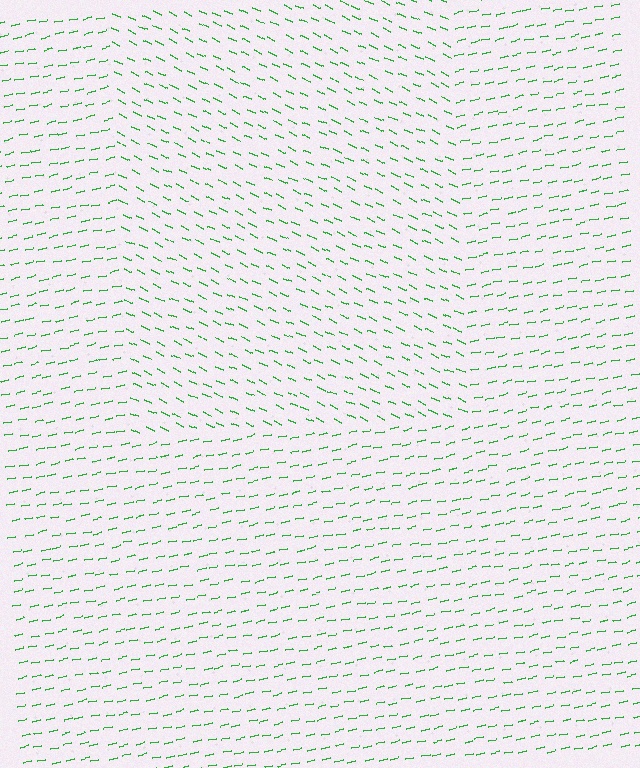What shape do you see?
I see a rectangle.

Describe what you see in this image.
The image is filled with small green line segments. A rectangle region in the image has lines oriented differently from the surrounding lines, creating a visible texture boundary.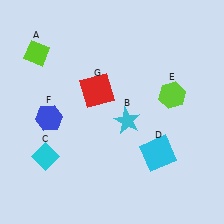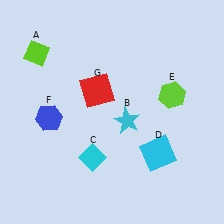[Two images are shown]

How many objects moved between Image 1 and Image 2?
1 object moved between the two images.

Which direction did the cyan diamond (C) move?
The cyan diamond (C) moved right.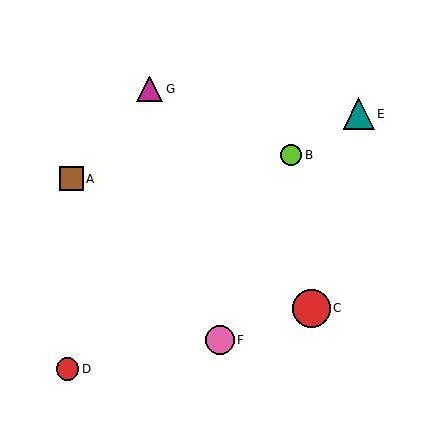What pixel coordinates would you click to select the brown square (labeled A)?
Click at (71, 179) to select the brown square A.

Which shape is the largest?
The red circle (labeled C) is the largest.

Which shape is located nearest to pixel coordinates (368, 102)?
The teal triangle (labeled E) at (359, 114) is nearest to that location.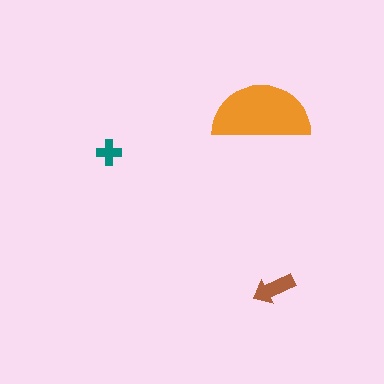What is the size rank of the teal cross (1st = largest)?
3rd.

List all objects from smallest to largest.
The teal cross, the brown arrow, the orange semicircle.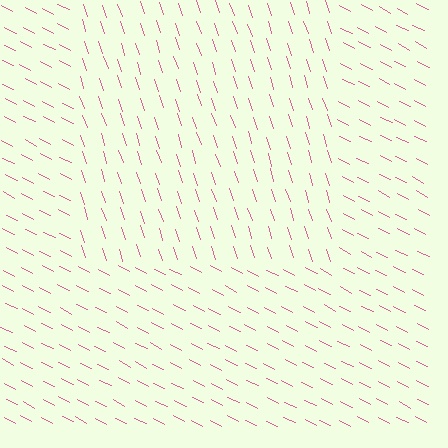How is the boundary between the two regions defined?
The boundary is defined purely by a change in line orientation (approximately 45 degrees difference). All lines are the same color and thickness.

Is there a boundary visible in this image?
Yes, there is a texture boundary formed by a change in line orientation.